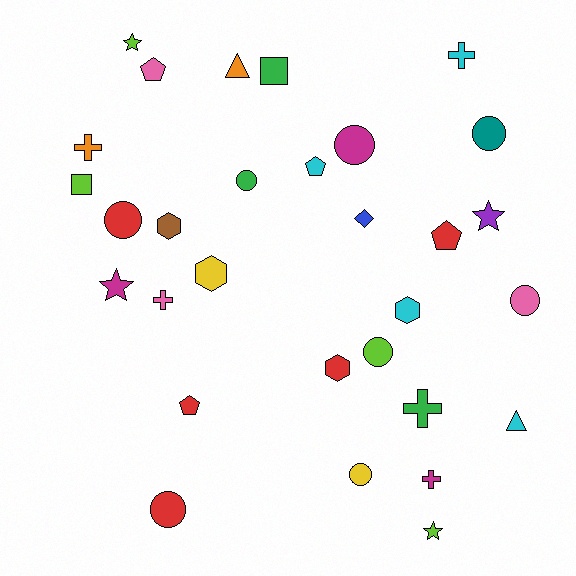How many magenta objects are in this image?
There are 3 magenta objects.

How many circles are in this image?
There are 8 circles.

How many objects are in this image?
There are 30 objects.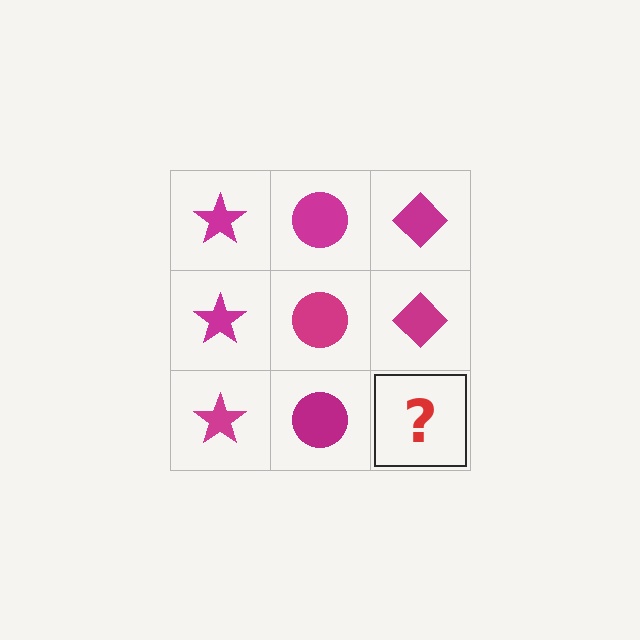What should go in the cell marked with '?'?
The missing cell should contain a magenta diamond.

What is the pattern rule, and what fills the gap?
The rule is that each column has a consistent shape. The gap should be filled with a magenta diamond.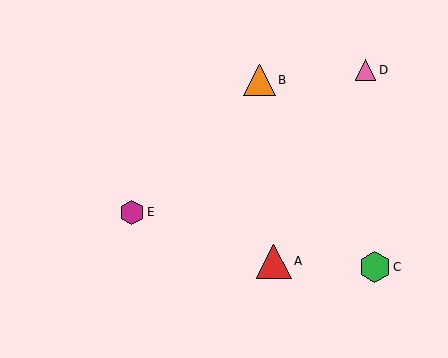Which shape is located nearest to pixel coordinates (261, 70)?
The orange triangle (labeled B) at (259, 80) is nearest to that location.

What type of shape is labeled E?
Shape E is a magenta hexagon.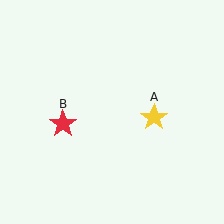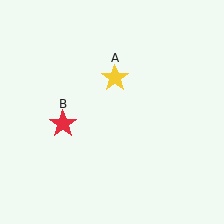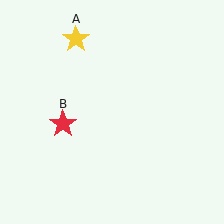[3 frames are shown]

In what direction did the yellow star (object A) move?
The yellow star (object A) moved up and to the left.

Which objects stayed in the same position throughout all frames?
Red star (object B) remained stationary.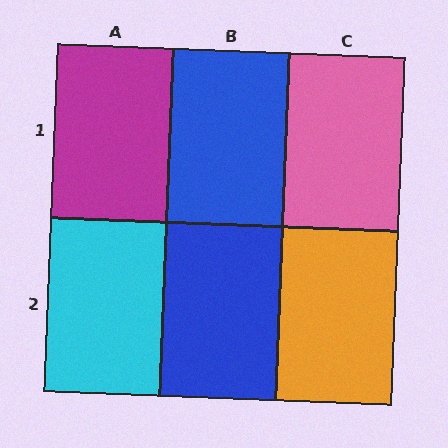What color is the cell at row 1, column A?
Magenta.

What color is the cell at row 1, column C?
Pink.